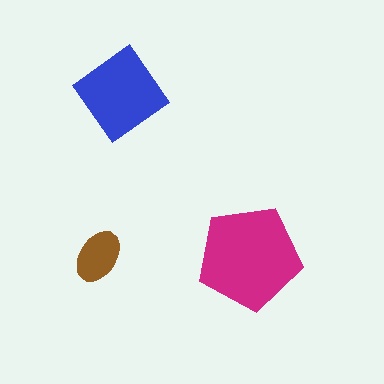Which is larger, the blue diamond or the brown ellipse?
The blue diamond.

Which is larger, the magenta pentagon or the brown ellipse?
The magenta pentagon.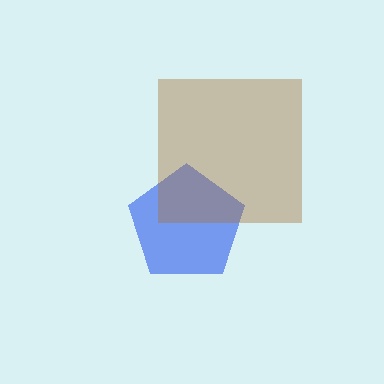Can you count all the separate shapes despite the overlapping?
Yes, there are 2 separate shapes.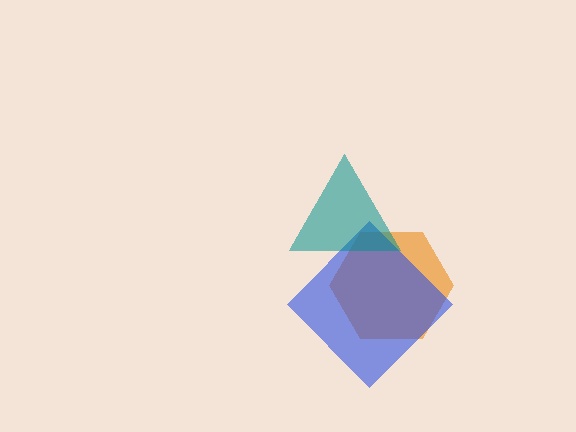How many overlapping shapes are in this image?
There are 3 overlapping shapes in the image.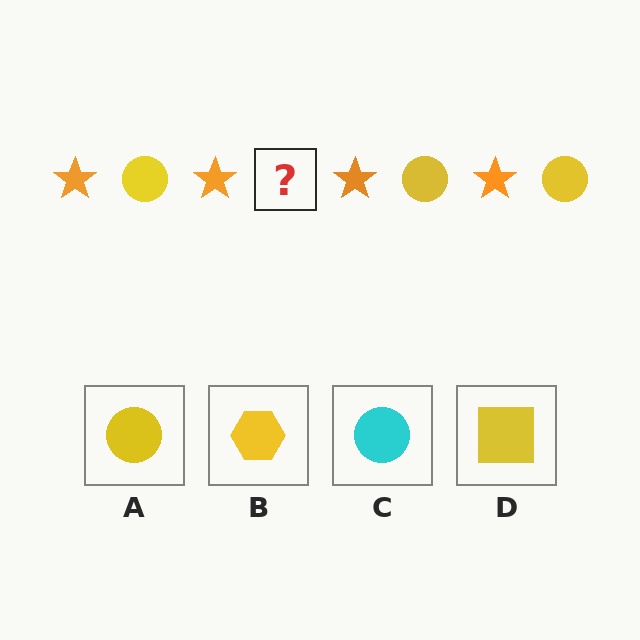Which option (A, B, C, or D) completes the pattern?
A.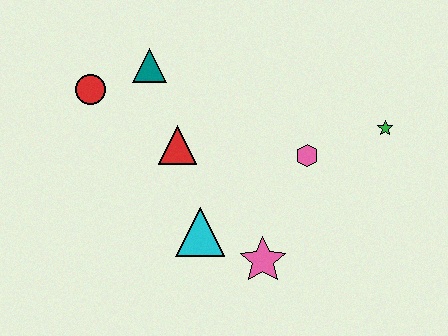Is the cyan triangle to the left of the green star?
Yes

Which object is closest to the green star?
The pink hexagon is closest to the green star.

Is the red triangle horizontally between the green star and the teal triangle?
Yes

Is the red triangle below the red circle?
Yes